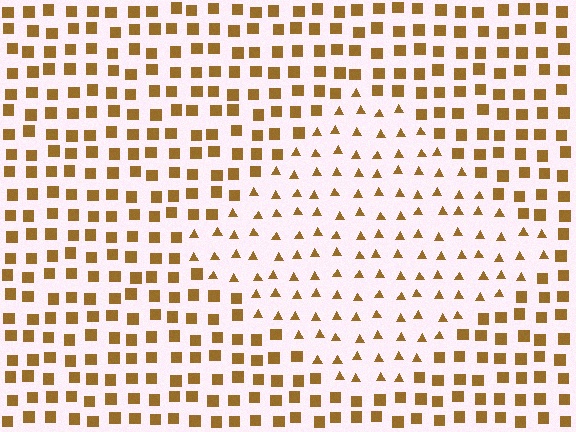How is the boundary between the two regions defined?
The boundary is defined by a change in element shape: triangles inside vs. squares outside. All elements share the same color and spacing.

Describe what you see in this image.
The image is filled with small brown elements arranged in a uniform grid. A diamond-shaped region contains triangles, while the surrounding area contains squares. The boundary is defined purely by the change in element shape.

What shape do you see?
I see a diamond.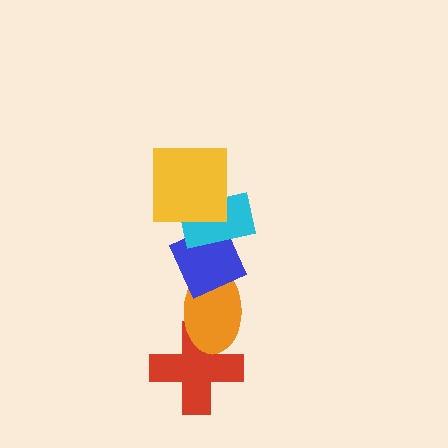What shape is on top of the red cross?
The orange ellipse is on top of the red cross.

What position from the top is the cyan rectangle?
The cyan rectangle is 2nd from the top.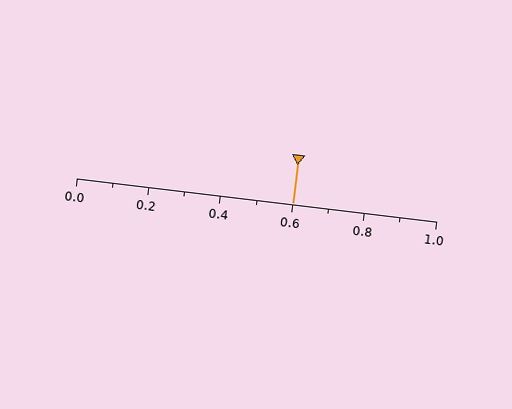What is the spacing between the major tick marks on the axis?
The major ticks are spaced 0.2 apart.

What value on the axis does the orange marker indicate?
The marker indicates approximately 0.6.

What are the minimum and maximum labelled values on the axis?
The axis runs from 0.0 to 1.0.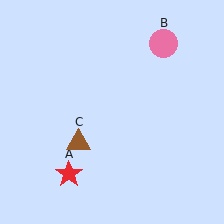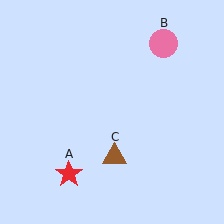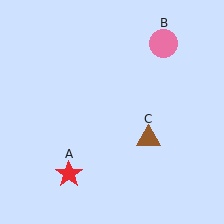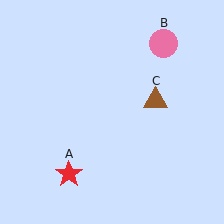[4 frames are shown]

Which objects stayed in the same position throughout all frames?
Red star (object A) and pink circle (object B) remained stationary.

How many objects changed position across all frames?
1 object changed position: brown triangle (object C).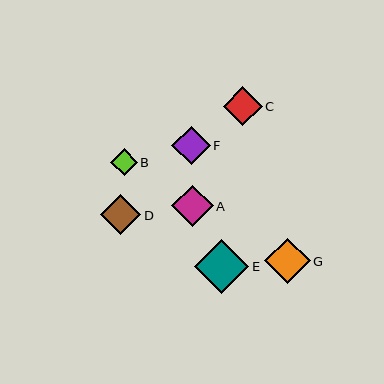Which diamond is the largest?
Diamond E is the largest with a size of approximately 54 pixels.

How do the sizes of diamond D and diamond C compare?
Diamond D and diamond C are approximately the same size.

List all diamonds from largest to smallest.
From largest to smallest: E, G, A, D, C, F, B.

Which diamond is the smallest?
Diamond B is the smallest with a size of approximately 27 pixels.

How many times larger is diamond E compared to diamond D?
Diamond E is approximately 1.3 times the size of diamond D.